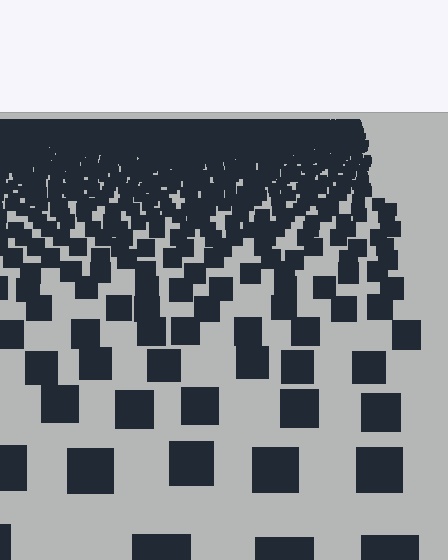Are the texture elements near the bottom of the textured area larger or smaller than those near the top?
Larger. Near the bottom, elements are closer to the viewer and appear at a bigger on-screen size.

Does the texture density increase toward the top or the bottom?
Density increases toward the top.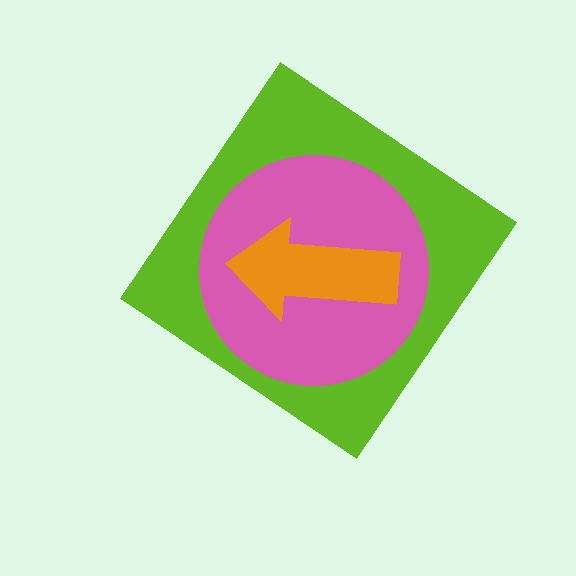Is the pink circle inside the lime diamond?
Yes.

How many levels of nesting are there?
3.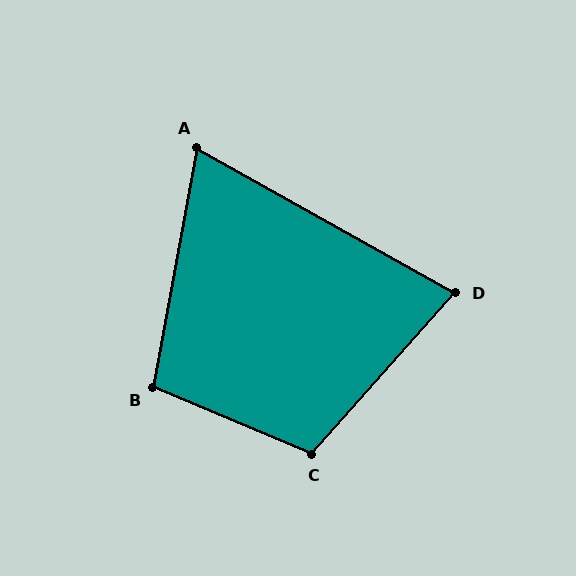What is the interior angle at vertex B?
Approximately 103 degrees (obtuse).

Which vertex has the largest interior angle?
C, at approximately 109 degrees.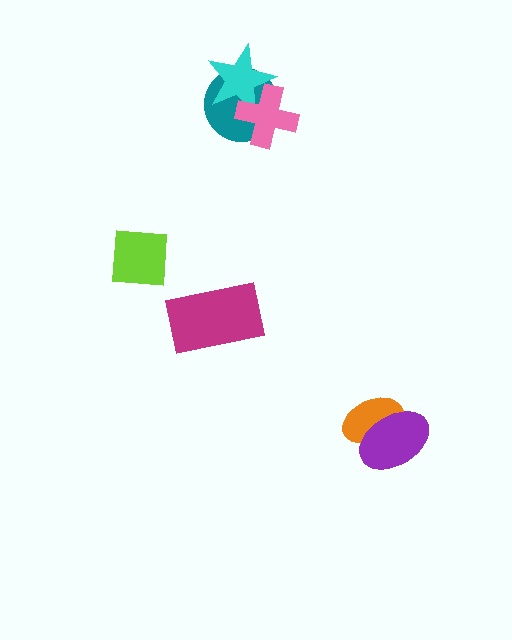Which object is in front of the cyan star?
The pink cross is in front of the cyan star.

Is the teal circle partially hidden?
Yes, it is partially covered by another shape.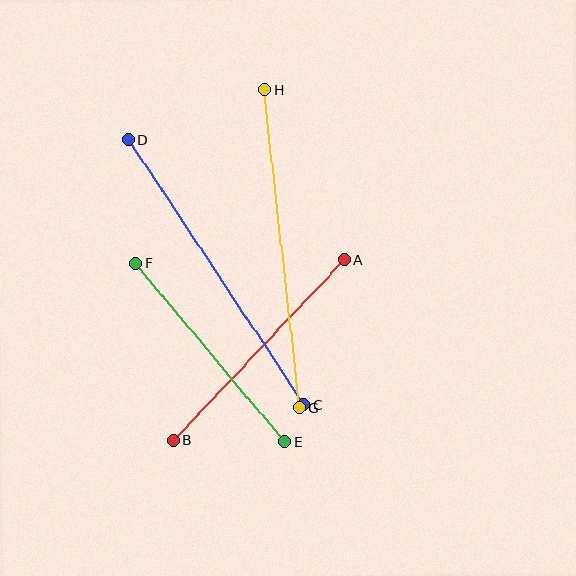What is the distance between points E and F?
The distance is approximately 233 pixels.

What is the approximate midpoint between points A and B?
The midpoint is at approximately (258, 350) pixels.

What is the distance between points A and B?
The distance is approximately 249 pixels.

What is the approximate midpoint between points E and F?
The midpoint is at approximately (210, 352) pixels.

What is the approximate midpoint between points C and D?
The midpoint is at approximately (216, 272) pixels.